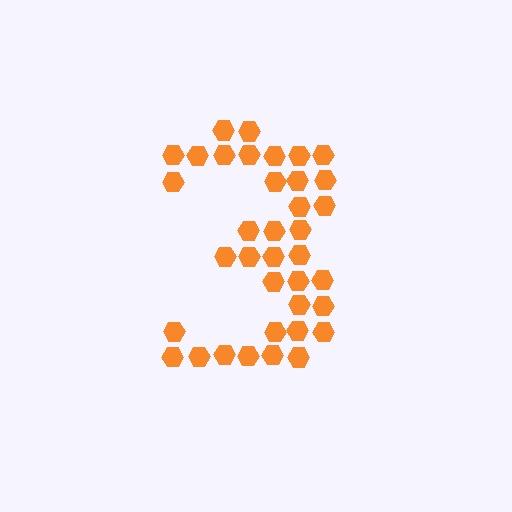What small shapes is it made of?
It is made of small hexagons.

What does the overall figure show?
The overall figure shows the digit 3.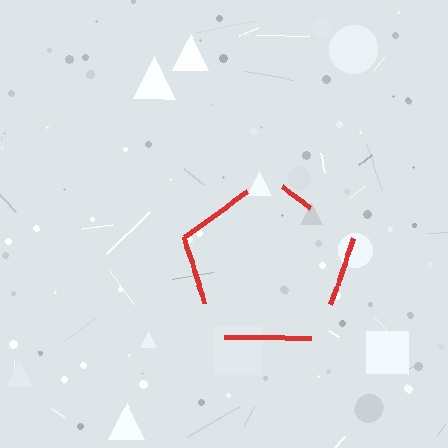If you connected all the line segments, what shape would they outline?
They would outline a pentagon.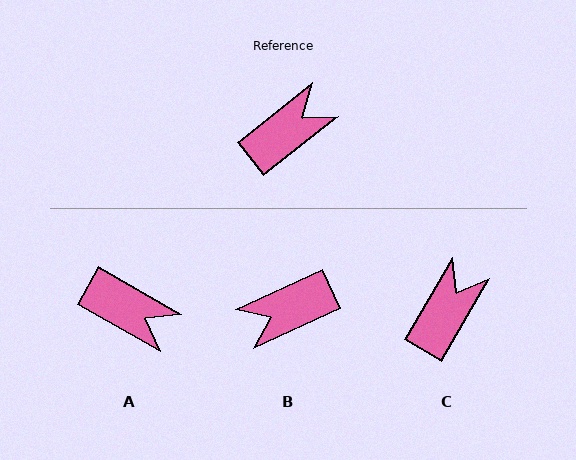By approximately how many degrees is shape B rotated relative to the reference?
Approximately 166 degrees counter-clockwise.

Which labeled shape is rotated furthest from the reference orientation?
B, about 166 degrees away.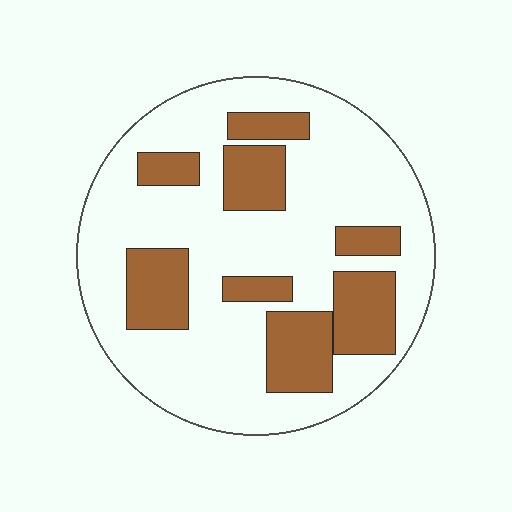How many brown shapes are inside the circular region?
8.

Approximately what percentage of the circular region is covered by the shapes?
Approximately 30%.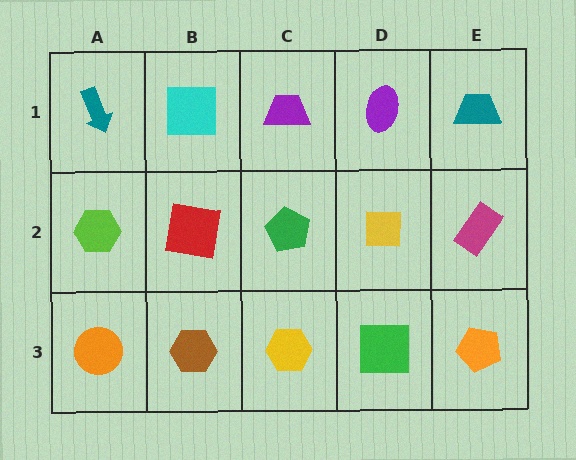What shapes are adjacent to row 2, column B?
A cyan square (row 1, column B), a brown hexagon (row 3, column B), a lime hexagon (row 2, column A), a green pentagon (row 2, column C).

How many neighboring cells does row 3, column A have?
2.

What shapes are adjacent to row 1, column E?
A magenta rectangle (row 2, column E), a purple ellipse (row 1, column D).